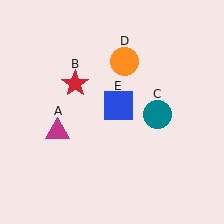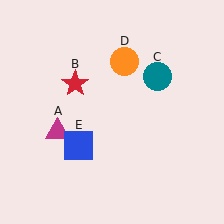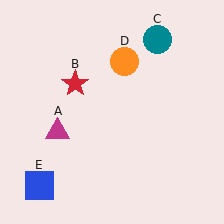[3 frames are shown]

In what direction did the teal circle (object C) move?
The teal circle (object C) moved up.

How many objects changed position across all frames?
2 objects changed position: teal circle (object C), blue square (object E).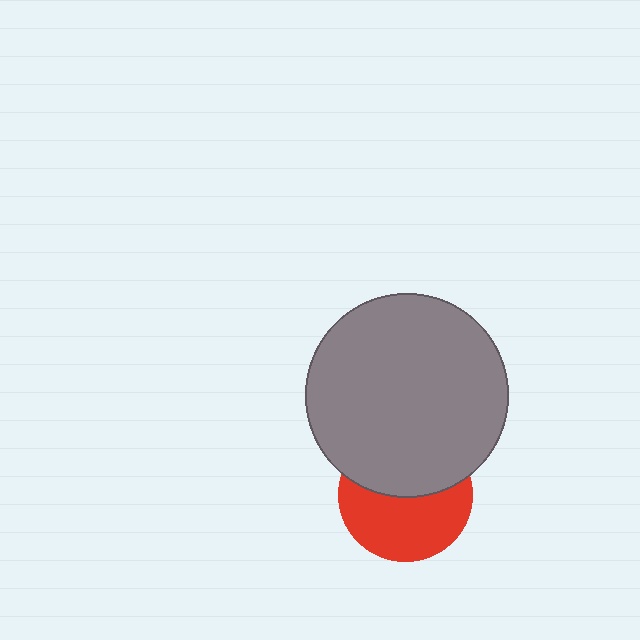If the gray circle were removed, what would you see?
You would see the complete red circle.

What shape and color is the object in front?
The object in front is a gray circle.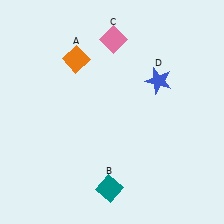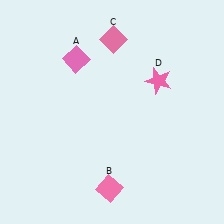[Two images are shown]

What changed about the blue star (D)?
In Image 1, D is blue. In Image 2, it changed to pink.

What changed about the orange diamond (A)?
In Image 1, A is orange. In Image 2, it changed to pink.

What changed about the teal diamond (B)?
In Image 1, B is teal. In Image 2, it changed to pink.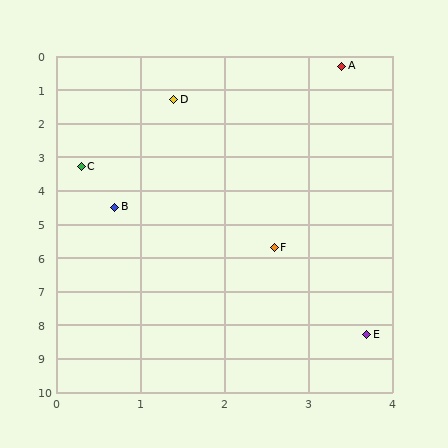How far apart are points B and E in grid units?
Points B and E are about 4.8 grid units apart.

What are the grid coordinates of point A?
Point A is at approximately (3.4, 0.3).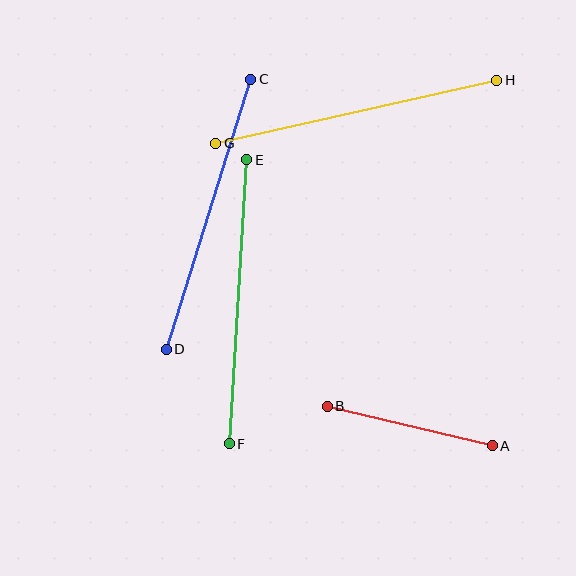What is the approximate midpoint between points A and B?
The midpoint is at approximately (410, 426) pixels.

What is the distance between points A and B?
The distance is approximately 169 pixels.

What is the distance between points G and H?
The distance is approximately 288 pixels.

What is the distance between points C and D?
The distance is approximately 283 pixels.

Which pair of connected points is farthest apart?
Points G and H are farthest apart.